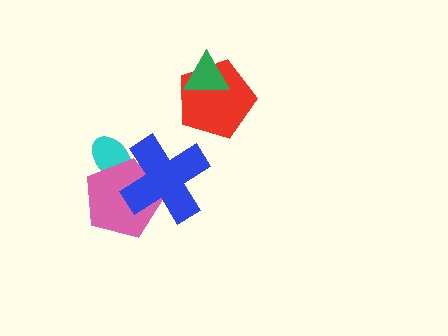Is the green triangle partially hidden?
No, no other shape covers it.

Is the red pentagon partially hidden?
Yes, it is partially covered by another shape.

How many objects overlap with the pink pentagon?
2 objects overlap with the pink pentagon.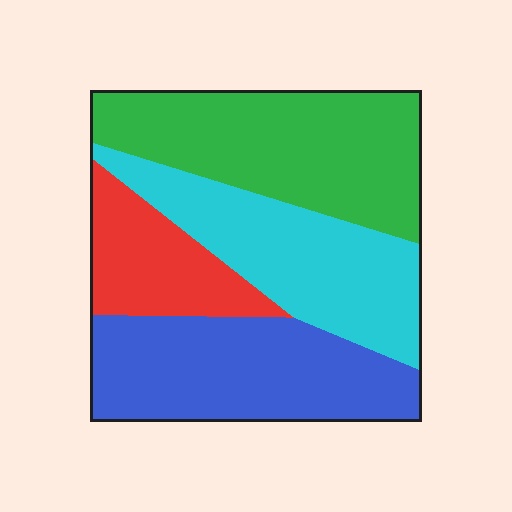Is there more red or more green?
Green.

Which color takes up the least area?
Red, at roughly 15%.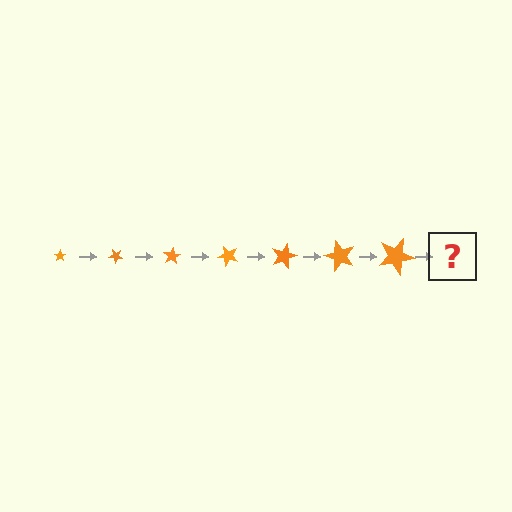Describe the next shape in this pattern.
It should be a star, larger than the previous one and rotated 280 degrees from the start.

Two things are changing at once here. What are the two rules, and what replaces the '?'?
The two rules are that the star grows larger each step and it rotates 40 degrees each step. The '?' should be a star, larger than the previous one and rotated 280 degrees from the start.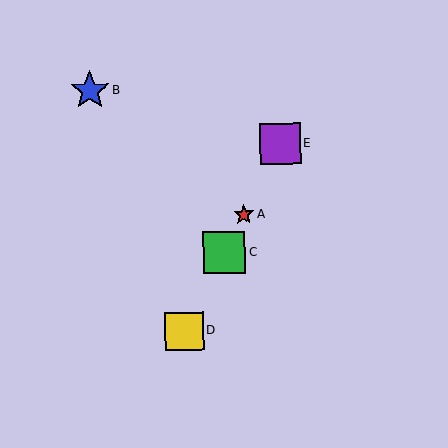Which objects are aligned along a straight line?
Objects A, C, D, E are aligned along a straight line.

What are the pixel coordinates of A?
Object A is at (244, 215).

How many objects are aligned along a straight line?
4 objects (A, C, D, E) are aligned along a straight line.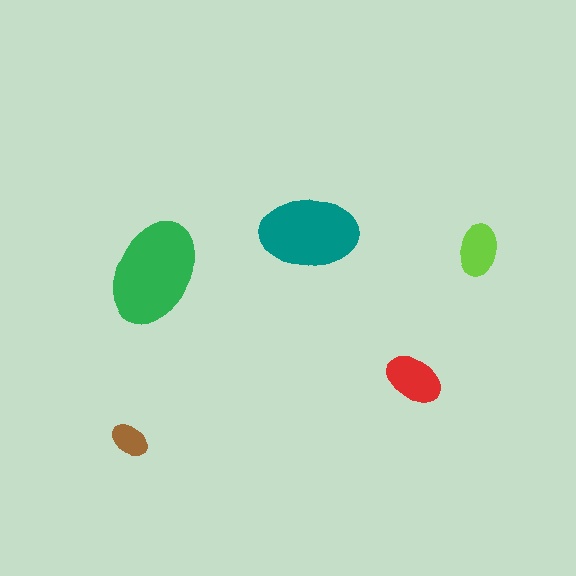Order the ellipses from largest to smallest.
the green one, the teal one, the red one, the lime one, the brown one.